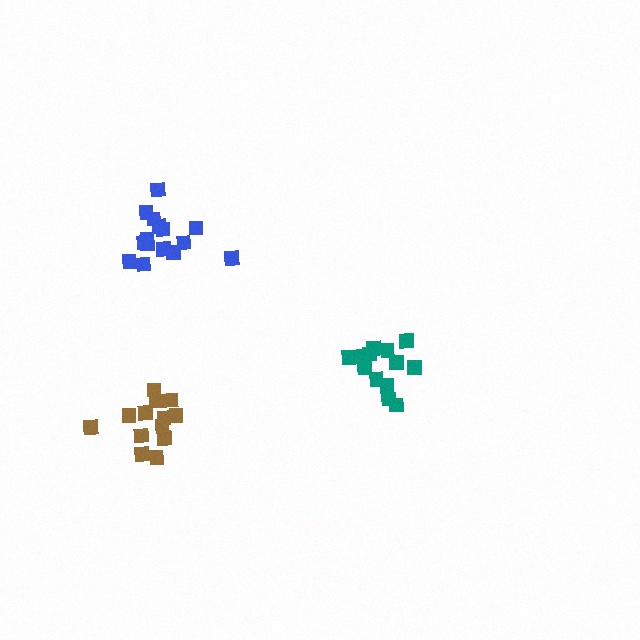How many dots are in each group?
Group 1: 15 dots, Group 2: 14 dots, Group 3: 13 dots (42 total).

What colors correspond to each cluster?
The clusters are colored: blue, teal, brown.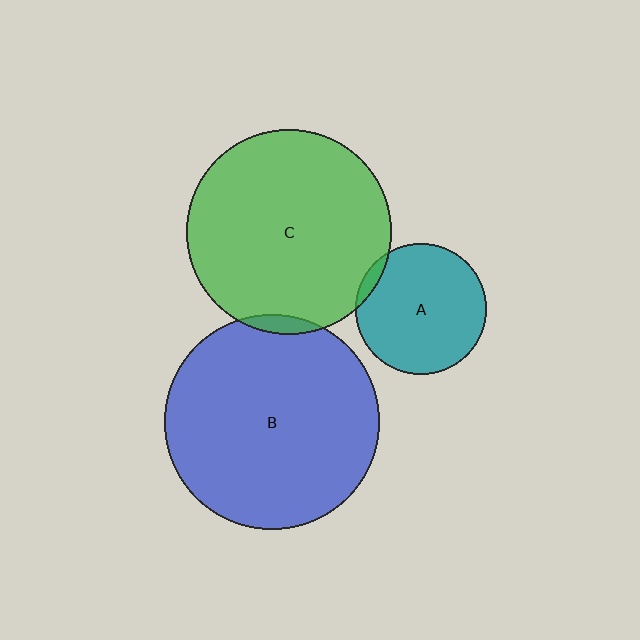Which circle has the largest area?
Circle B (blue).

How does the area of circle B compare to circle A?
Approximately 2.7 times.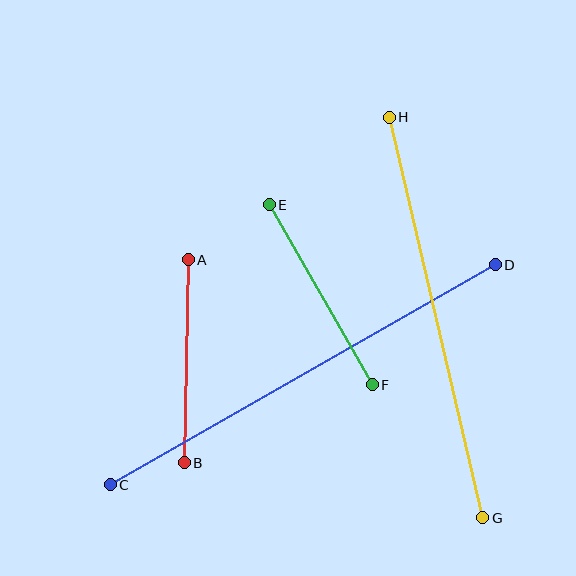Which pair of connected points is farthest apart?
Points C and D are farthest apart.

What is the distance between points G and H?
The distance is approximately 412 pixels.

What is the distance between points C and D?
The distance is approximately 443 pixels.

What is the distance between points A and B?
The distance is approximately 203 pixels.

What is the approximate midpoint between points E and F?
The midpoint is at approximately (321, 295) pixels.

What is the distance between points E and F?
The distance is approximately 207 pixels.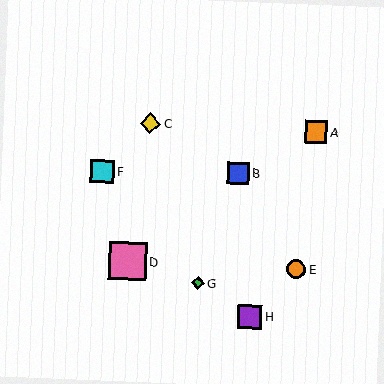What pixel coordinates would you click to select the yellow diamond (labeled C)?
Click at (150, 123) to select the yellow diamond C.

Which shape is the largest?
The pink square (labeled D) is the largest.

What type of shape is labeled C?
Shape C is a yellow diamond.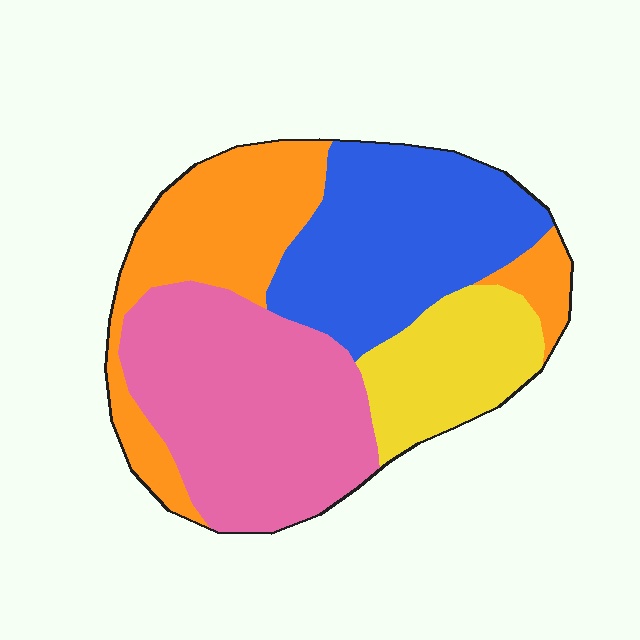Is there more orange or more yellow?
Orange.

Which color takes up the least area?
Yellow, at roughly 15%.